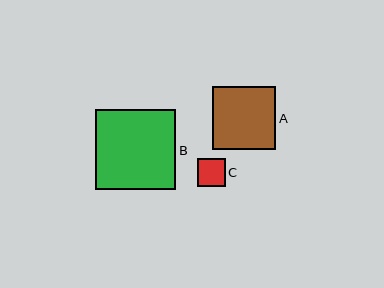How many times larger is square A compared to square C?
Square A is approximately 2.3 times the size of square C.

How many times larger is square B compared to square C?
Square B is approximately 2.9 times the size of square C.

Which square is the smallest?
Square C is the smallest with a size of approximately 28 pixels.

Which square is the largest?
Square B is the largest with a size of approximately 80 pixels.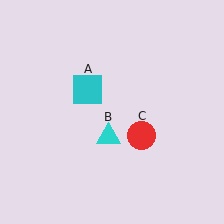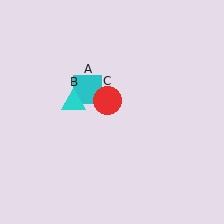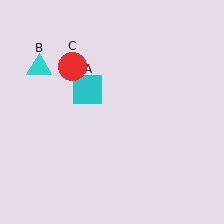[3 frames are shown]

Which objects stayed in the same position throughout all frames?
Cyan square (object A) remained stationary.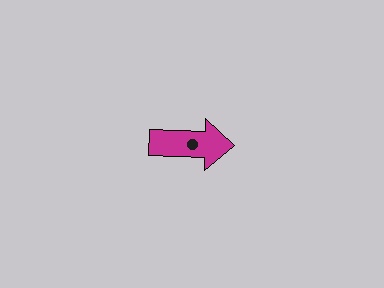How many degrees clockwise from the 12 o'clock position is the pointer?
Approximately 92 degrees.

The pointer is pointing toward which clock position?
Roughly 3 o'clock.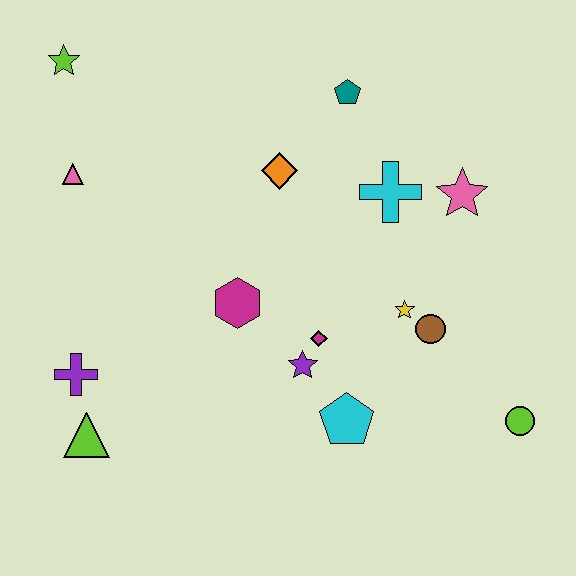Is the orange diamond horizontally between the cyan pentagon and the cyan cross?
No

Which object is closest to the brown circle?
The yellow star is closest to the brown circle.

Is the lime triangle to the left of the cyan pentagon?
Yes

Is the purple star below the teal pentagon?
Yes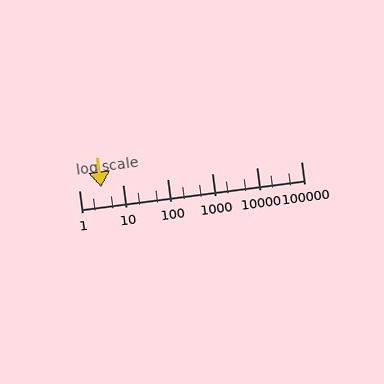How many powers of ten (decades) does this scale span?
The scale spans 5 decades, from 1 to 100000.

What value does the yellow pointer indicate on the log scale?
The pointer indicates approximately 3.1.